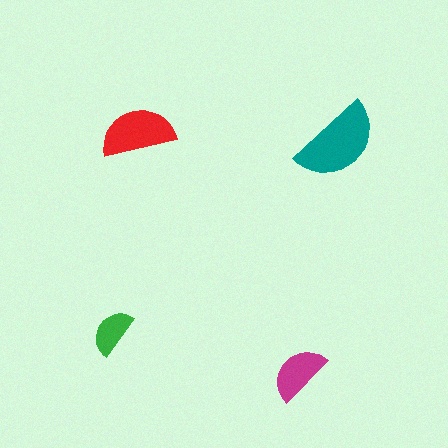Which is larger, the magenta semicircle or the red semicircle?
The red one.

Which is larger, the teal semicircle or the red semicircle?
The teal one.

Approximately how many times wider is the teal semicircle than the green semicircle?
About 2 times wider.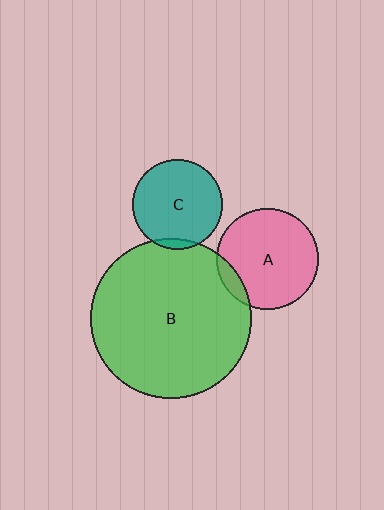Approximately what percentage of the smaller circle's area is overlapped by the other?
Approximately 10%.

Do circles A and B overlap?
Yes.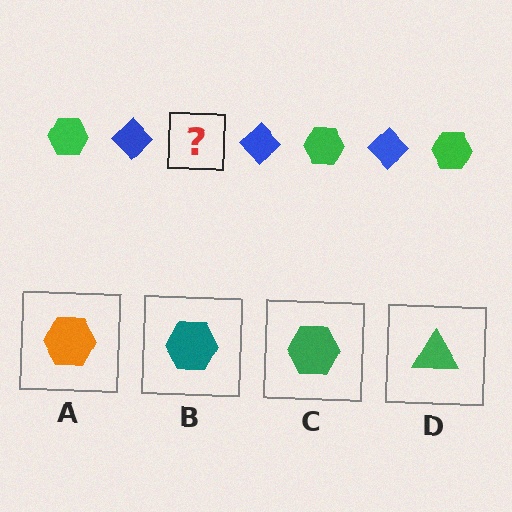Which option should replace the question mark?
Option C.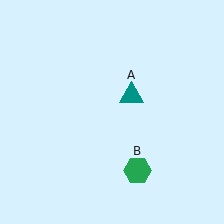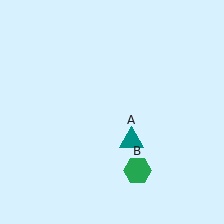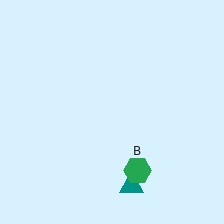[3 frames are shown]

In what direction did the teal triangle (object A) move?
The teal triangle (object A) moved down.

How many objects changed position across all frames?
1 object changed position: teal triangle (object A).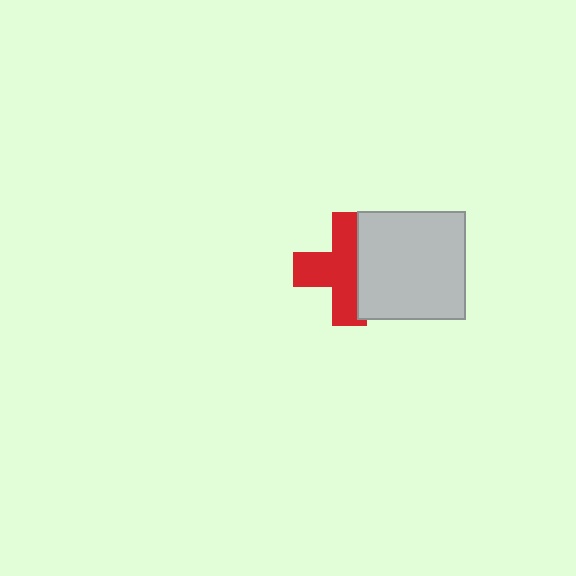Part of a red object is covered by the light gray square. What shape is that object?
It is a cross.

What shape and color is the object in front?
The object in front is a light gray square.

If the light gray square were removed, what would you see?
You would see the complete red cross.